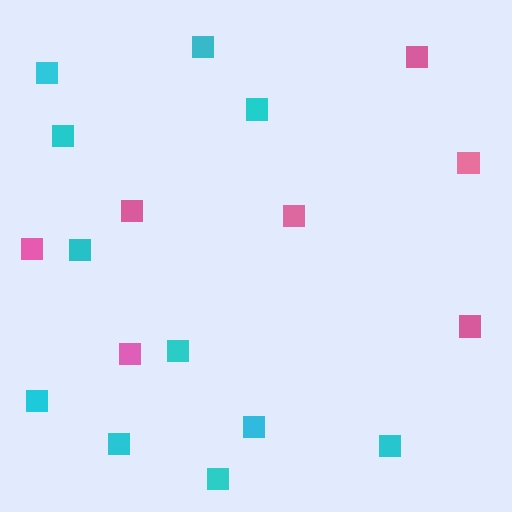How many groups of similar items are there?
There are 2 groups: one group of pink squares (7) and one group of cyan squares (11).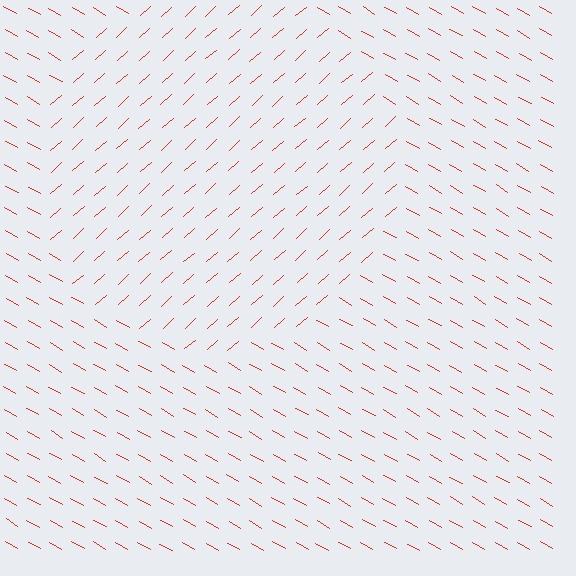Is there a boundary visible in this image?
Yes, there is a texture boundary formed by a change in line orientation.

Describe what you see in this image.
The image is filled with small red line segments. A circle region in the image has lines oriented differently from the surrounding lines, creating a visible texture boundary.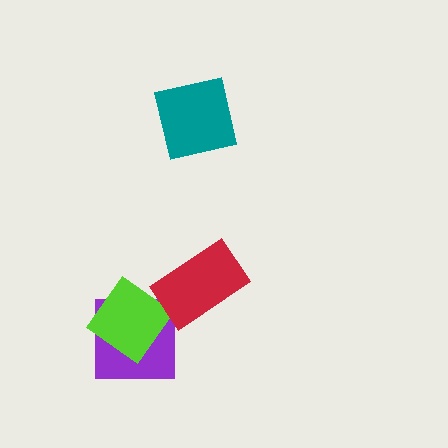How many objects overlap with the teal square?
0 objects overlap with the teal square.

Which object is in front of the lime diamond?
The red rectangle is in front of the lime diamond.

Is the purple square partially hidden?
Yes, it is partially covered by another shape.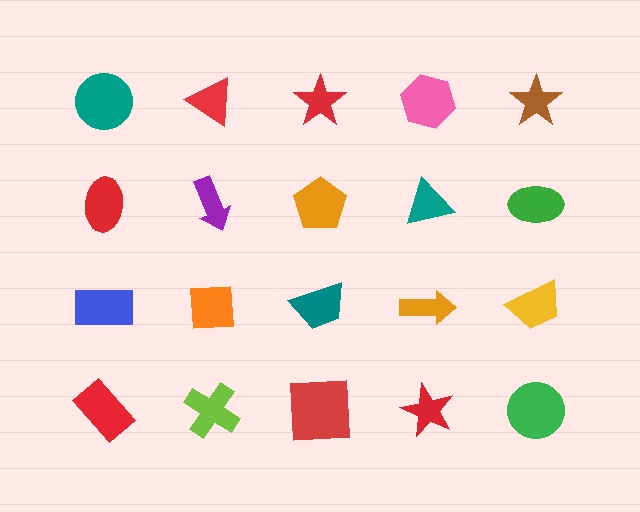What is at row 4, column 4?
A red star.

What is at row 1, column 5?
A brown star.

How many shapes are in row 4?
5 shapes.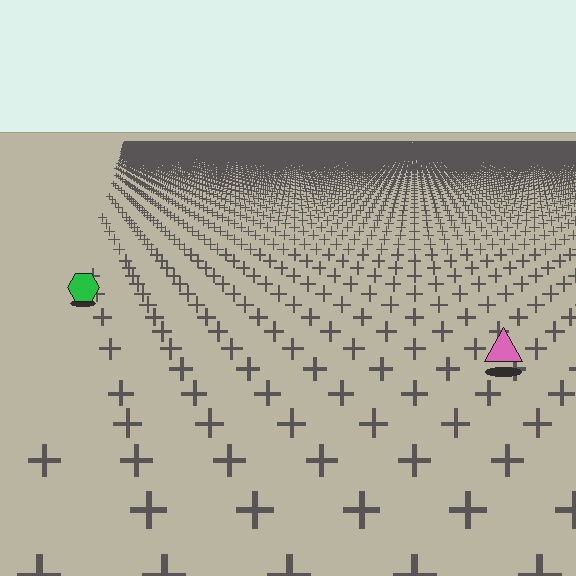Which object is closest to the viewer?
The pink triangle is closest. The texture marks near it are larger and more spread out.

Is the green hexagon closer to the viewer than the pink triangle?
No. The pink triangle is closer — you can tell from the texture gradient: the ground texture is coarser near it.